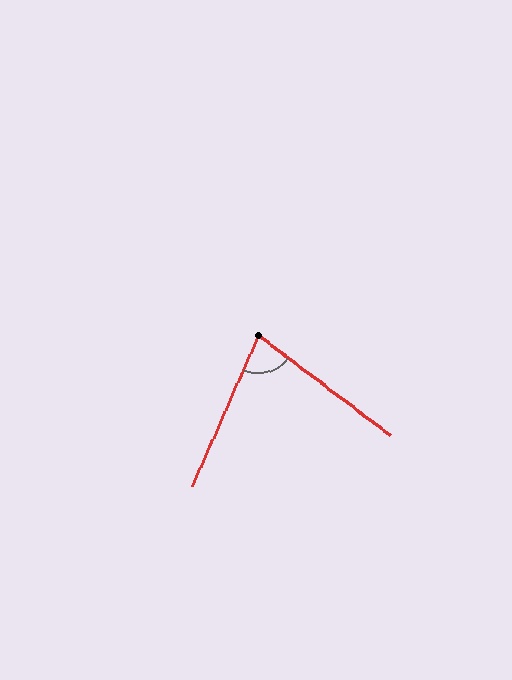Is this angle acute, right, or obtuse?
It is acute.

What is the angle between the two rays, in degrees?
Approximately 76 degrees.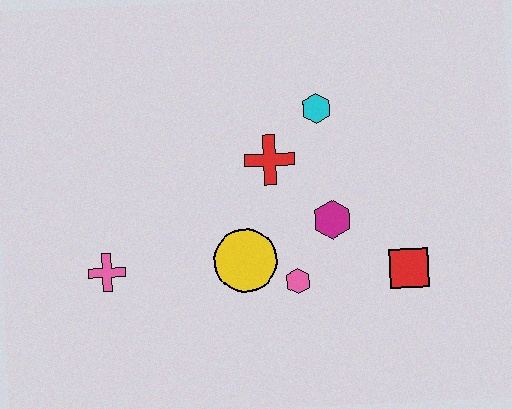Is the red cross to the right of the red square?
No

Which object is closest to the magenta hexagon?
The pink hexagon is closest to the magenta hexagon.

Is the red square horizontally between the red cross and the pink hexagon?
No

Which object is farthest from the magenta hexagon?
The pink cross is farthest from the magenta hexagon.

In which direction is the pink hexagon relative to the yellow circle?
The pink hexagon is to the right of the yellow circle.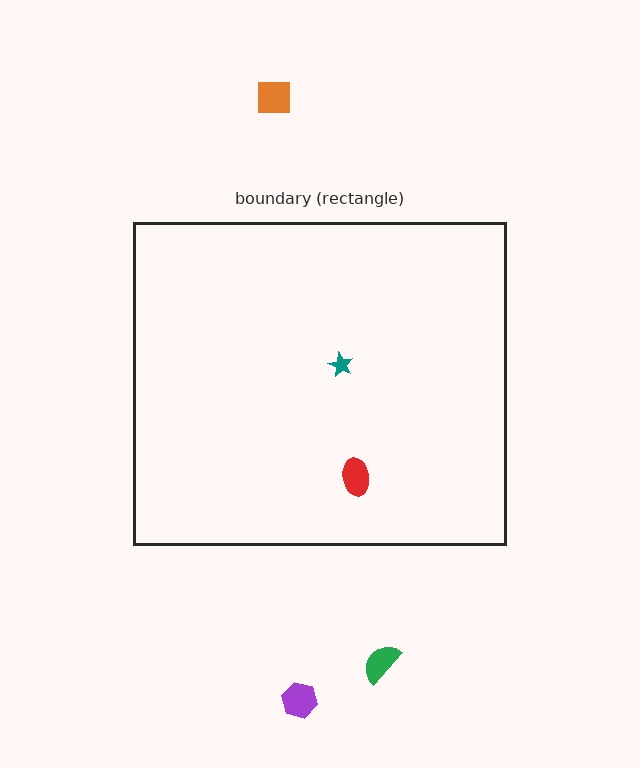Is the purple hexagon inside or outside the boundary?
Outside.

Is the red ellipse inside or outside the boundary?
Inside.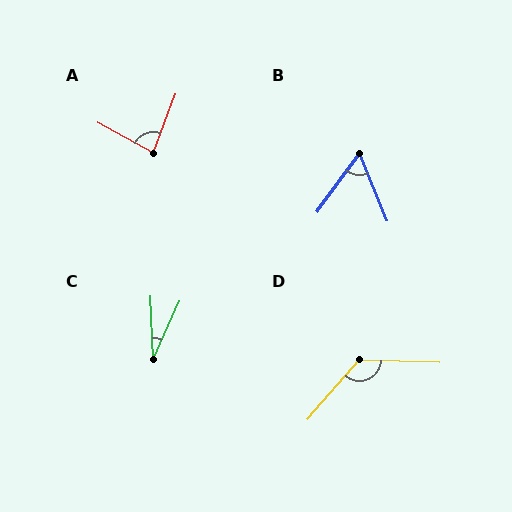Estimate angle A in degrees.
Approximately 82 degrees.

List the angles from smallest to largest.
C (27°), B (58°), A (82°), D (130°).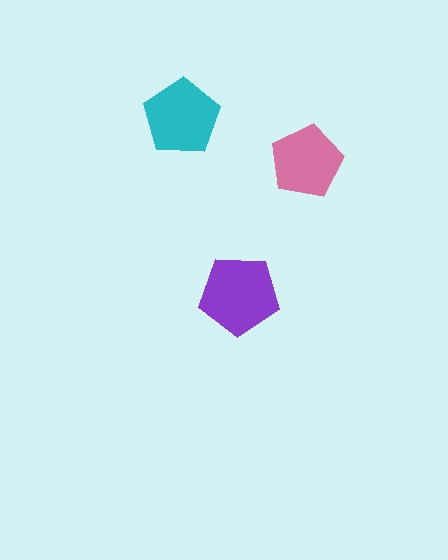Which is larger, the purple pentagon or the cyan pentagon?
The purple one.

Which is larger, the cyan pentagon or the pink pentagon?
The cyan one.